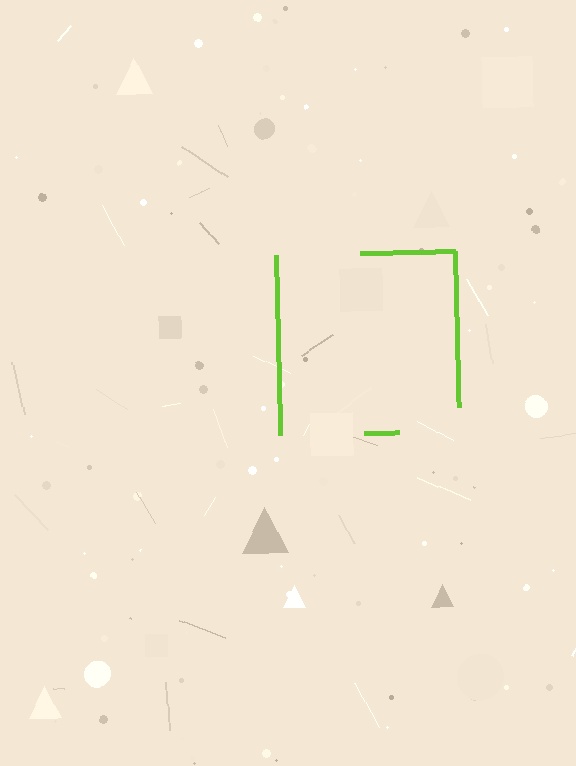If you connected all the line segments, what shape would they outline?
They would outline a square.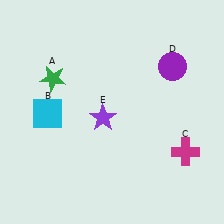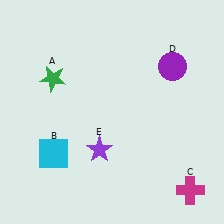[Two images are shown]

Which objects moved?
The objects that moved are: the cyan square (B), the magenta cross (C), the purple star (E).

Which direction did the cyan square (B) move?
The cyan square (B) moved down.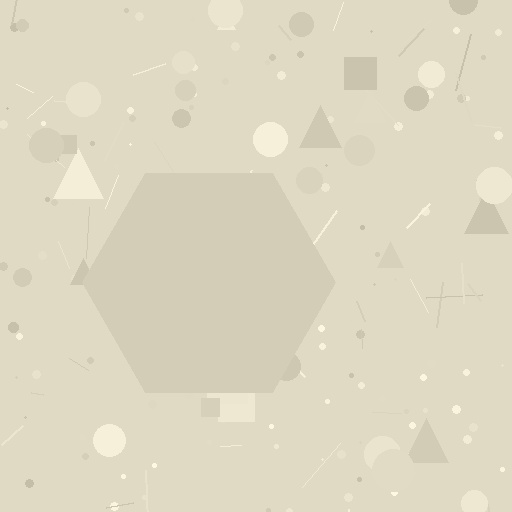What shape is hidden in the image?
A hexagon is hidden in the image.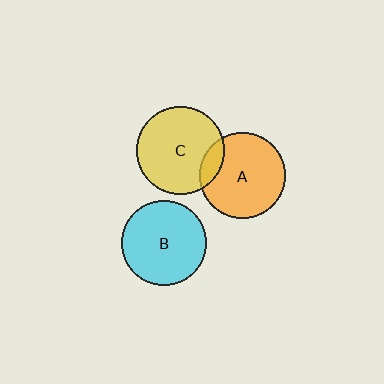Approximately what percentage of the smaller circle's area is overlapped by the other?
Approximately 15%.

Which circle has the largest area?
Circle C (yellow).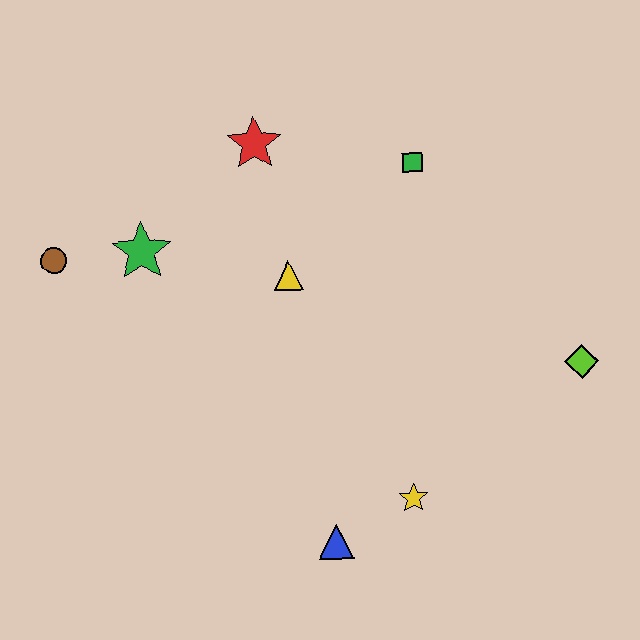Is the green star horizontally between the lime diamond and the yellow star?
No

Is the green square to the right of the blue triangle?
Yes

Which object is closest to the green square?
The red star is closest to the green square.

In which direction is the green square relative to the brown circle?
The green square is to the right of the brown circle.